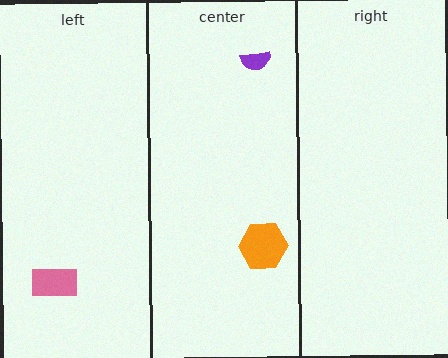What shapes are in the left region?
The pink rectangle.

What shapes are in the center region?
The orange hexagon, the purple semicircle.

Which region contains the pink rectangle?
The left region.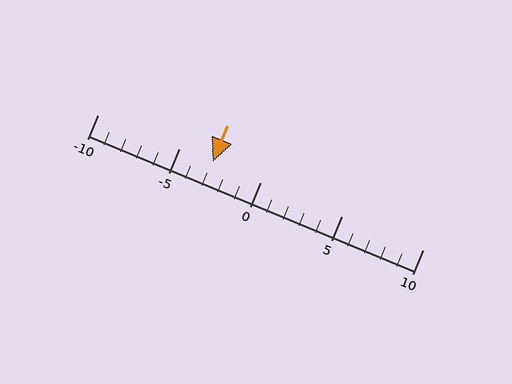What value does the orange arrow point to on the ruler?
The orange arrow points to approximately -3.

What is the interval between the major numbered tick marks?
The major tick marks are spaced 5 units apart.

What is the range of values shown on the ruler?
The ruler shows values from -10 to 10.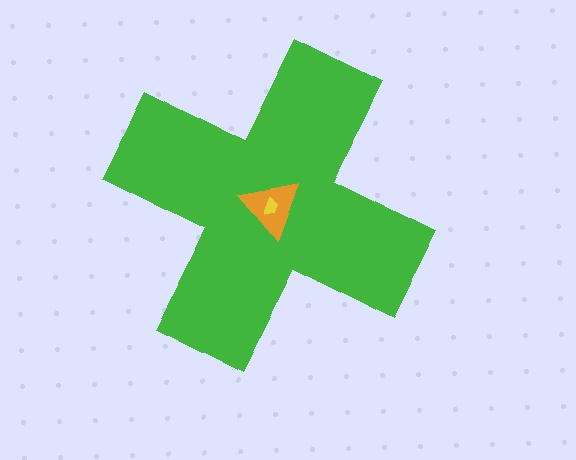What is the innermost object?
The yellow trapezoid.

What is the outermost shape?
The green cross.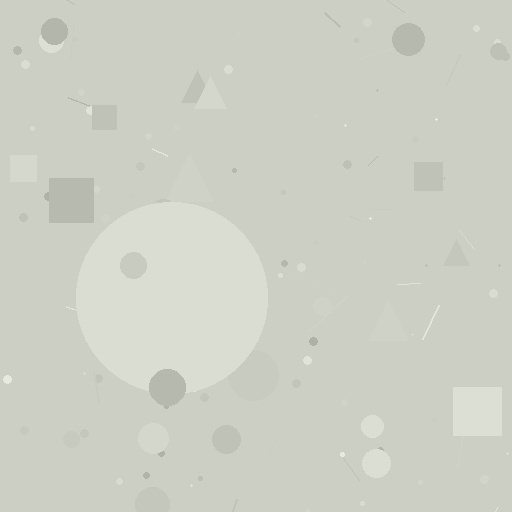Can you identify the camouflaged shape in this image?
The camouflaged shape is a circle.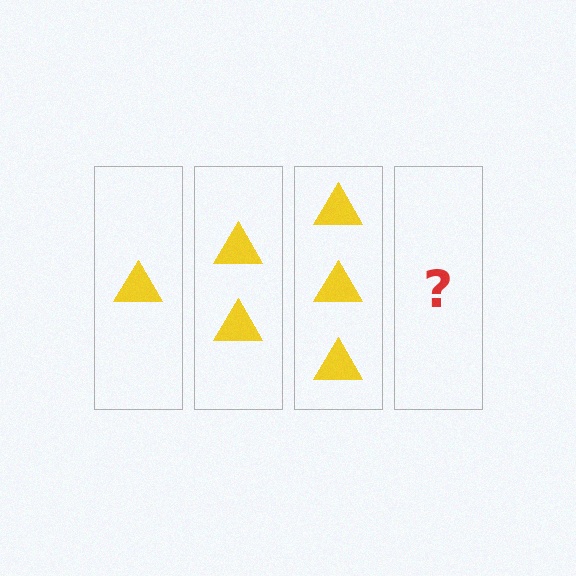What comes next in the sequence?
The next element should be 4 triangles.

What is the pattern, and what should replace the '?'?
The pattern is that each step adds one more triangle. The '?' should be 4 triangles.